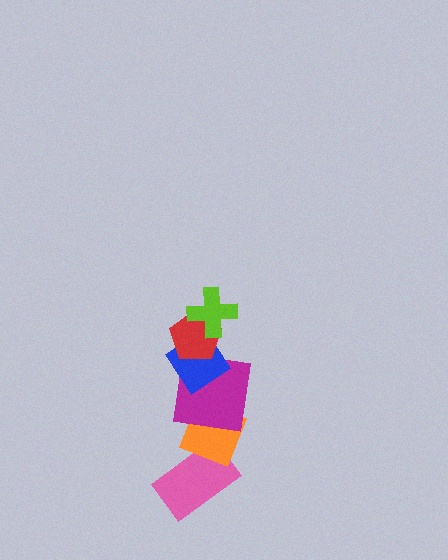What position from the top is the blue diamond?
The blue diamond is 3rd from the top.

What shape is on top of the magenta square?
The blue diamond is on top of the magenta square.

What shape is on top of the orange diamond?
The magenta square is on top of the orange diamond.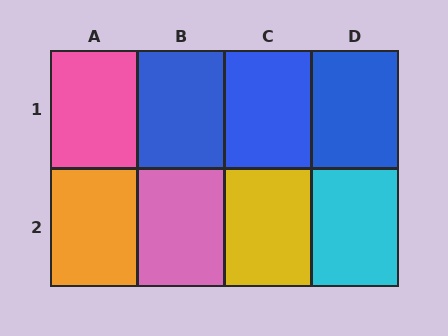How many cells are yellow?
1 cell is yellow.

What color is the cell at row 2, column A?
Orange.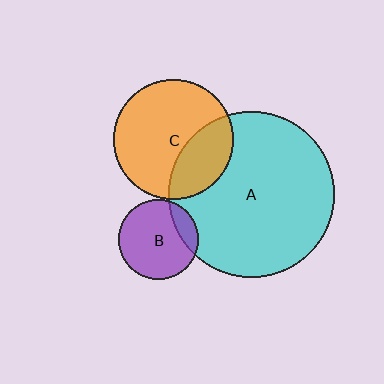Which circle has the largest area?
Circle A (cyan).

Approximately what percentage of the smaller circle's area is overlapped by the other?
Approximately 15%.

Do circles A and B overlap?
Yes.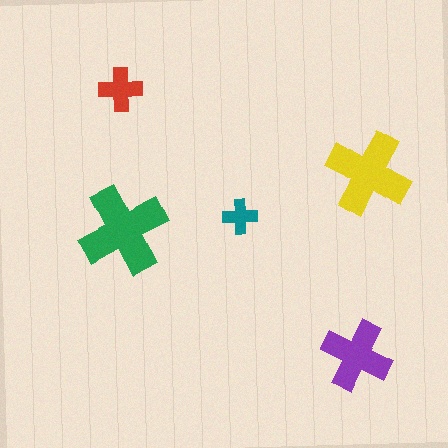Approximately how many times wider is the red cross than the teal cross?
About 1.5 times wider.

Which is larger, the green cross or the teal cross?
The green one.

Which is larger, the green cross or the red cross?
The green one.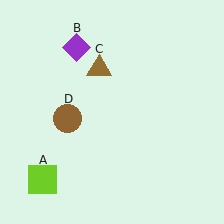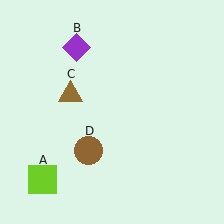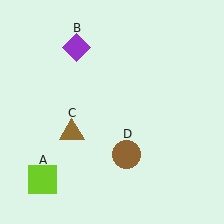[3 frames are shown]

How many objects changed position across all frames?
2 objects changed position: brown triangle (object C), brown circle (object D).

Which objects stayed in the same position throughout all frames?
Lime square (object A) and purple diamond (object B) remained stationary.